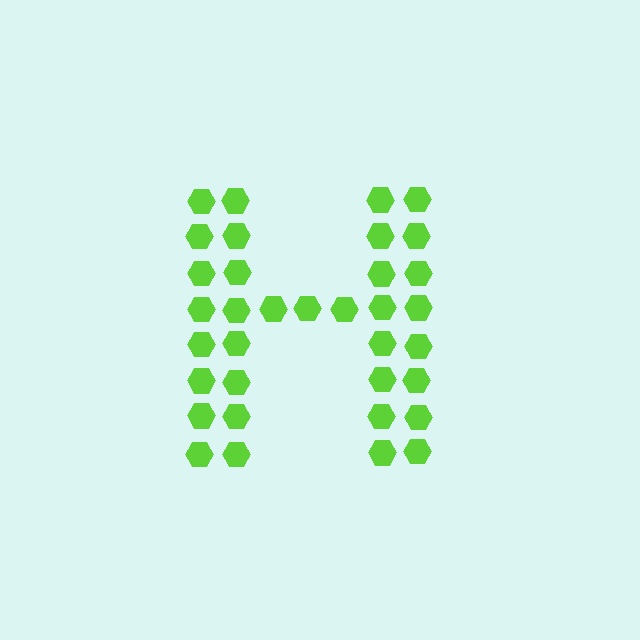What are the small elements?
The small elements are hexagons.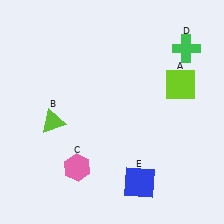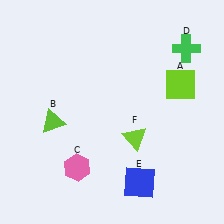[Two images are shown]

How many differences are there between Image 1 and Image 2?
There is 1 difference between the two images.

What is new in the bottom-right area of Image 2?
A lime triangle (F) was added in the bottom-right area of Image 2.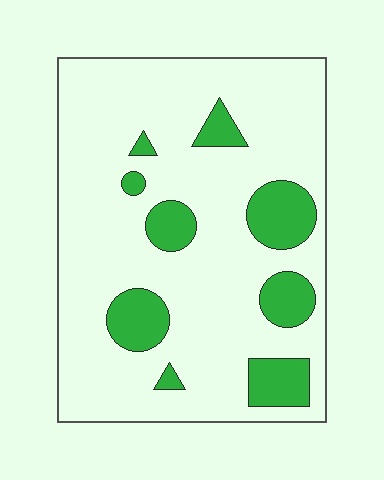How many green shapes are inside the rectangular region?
9.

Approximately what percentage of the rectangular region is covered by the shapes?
Approximately 20%.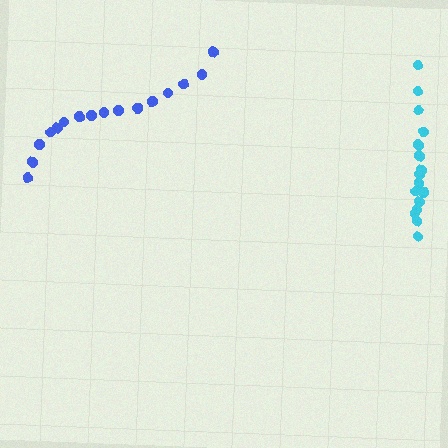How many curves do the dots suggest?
There are 2 distinct paths.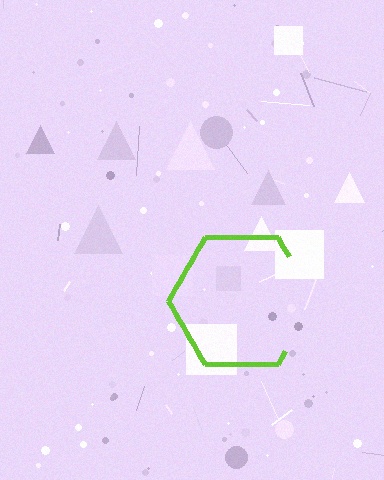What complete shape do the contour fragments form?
The contour fragments form a hexagon.